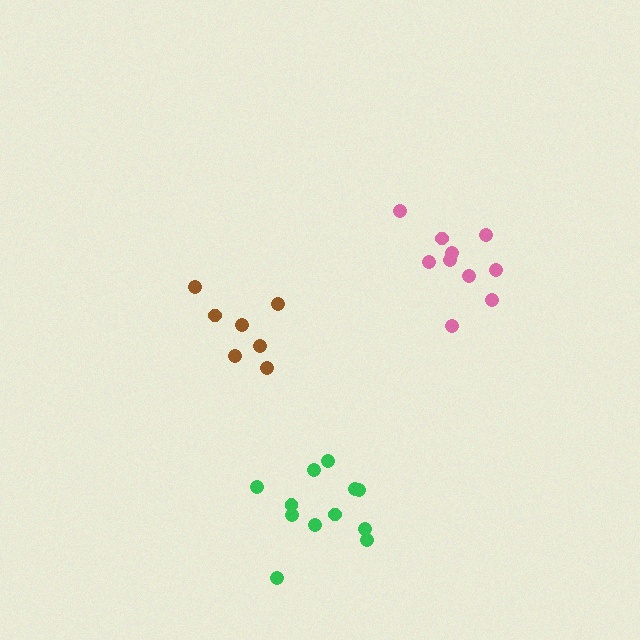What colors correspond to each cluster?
The clusters are colored: brown, pink, green.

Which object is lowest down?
The green cluster is bottommost.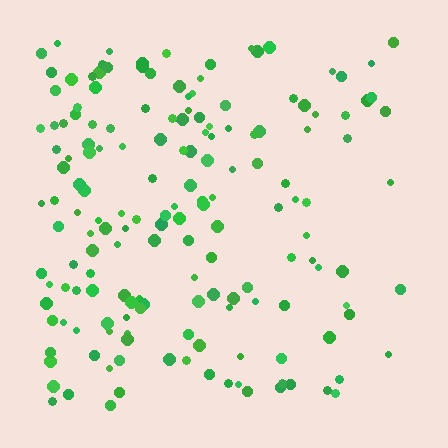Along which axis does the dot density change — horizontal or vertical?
Horizontal.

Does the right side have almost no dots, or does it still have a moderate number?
Still a moderate number, just noticeably fewer than the left.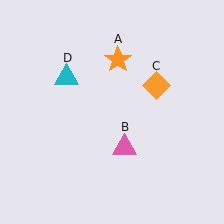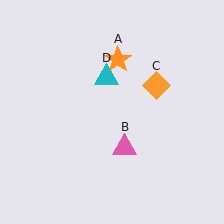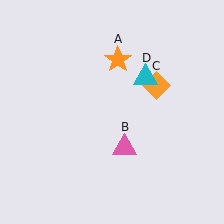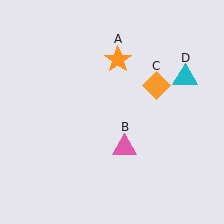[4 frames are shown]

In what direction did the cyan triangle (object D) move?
The cyan triangle (object D) moved right.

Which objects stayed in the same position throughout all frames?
Orange star (object A) and pink triangle (object B) and orange diamond (object C) remained stationary.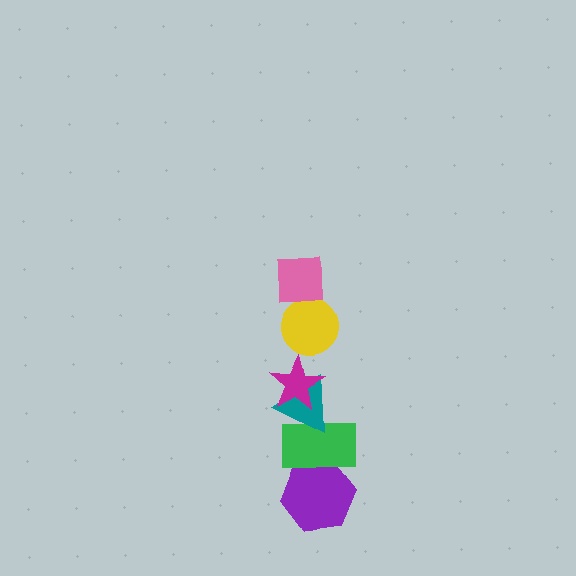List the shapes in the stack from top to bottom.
From top to bottom: the pink square, the yellow circle, the magenta star, the teal triangle, the green rectangle, the purple hexagon.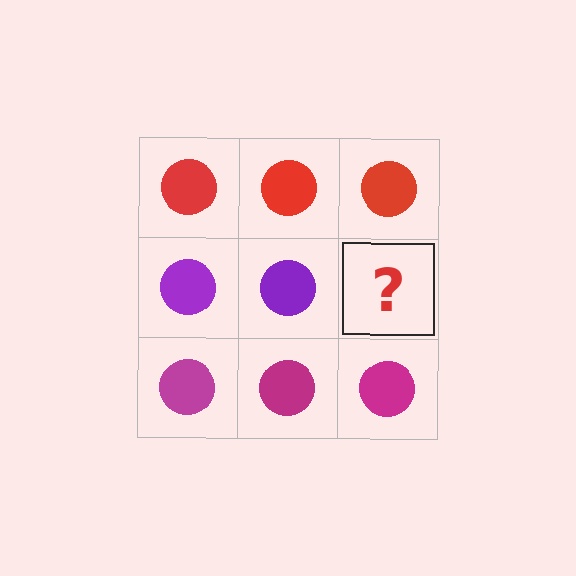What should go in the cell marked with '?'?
The missing cell should contain a purple circle.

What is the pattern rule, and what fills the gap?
The rule is that each row has a consistent color. The gap should be filled with a purple circle.